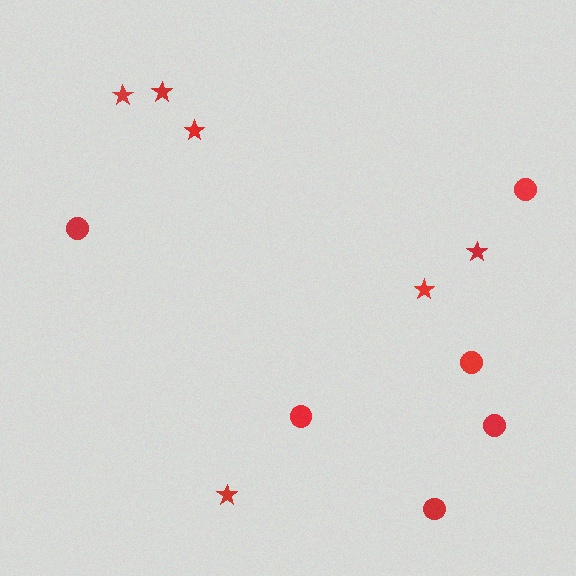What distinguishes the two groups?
There are 2 groups: one group of circles (6) and one group of stars (6).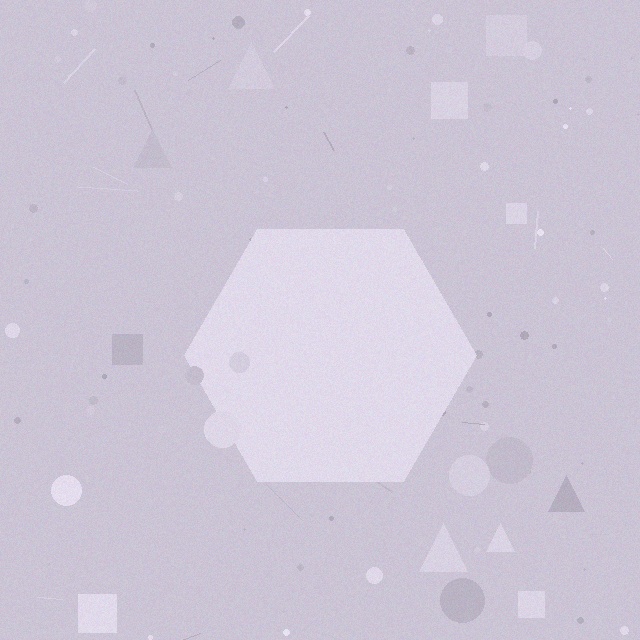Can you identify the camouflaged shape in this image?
The camouflaged shape is a hexagon.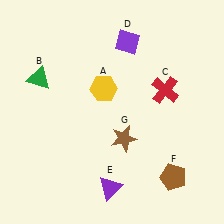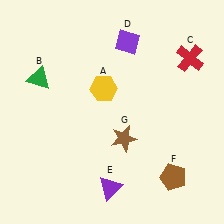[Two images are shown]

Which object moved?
The red cross (C) moved up.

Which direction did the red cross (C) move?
The red cross (C) moved up.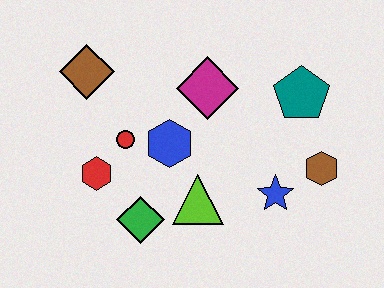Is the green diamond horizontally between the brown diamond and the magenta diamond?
Yes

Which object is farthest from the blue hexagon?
The brown hexagon is farthest from the blue hexagon.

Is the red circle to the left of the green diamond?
Yes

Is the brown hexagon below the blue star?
No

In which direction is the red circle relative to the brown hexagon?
The red circle is to the left of the brown hexagon.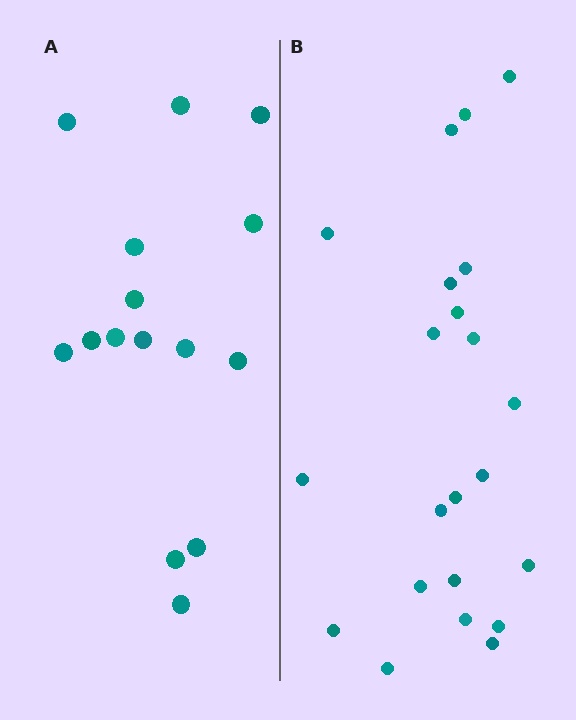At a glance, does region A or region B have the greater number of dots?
Region B (the right region) has more dots.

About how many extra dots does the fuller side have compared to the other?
Region B has roughly 8 or so more dots than region A.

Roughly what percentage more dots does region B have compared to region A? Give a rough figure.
About 45% more.